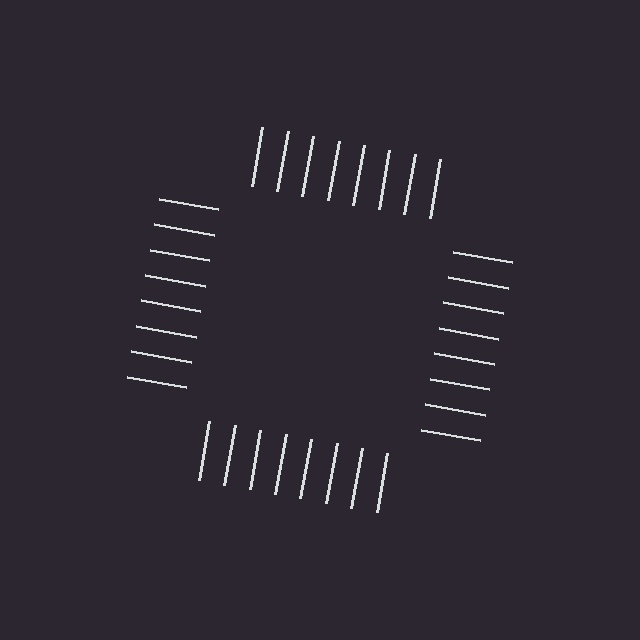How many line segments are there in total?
32 — 8 along each of the 4 edges.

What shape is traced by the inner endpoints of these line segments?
An illusory square — the line segments terminate on its edges but no continuous stroke is drawn.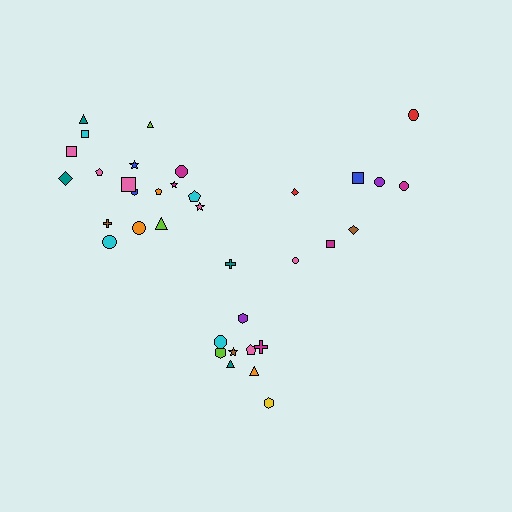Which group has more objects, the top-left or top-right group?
The top-left group.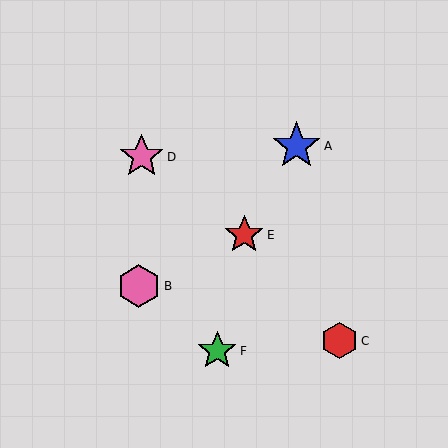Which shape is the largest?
The blue star (labeled A) is the largest.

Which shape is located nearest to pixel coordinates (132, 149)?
The pink star (labeled D) at (142, 157) is nearest to that location.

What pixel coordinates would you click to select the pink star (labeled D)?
Click at (142, 157) to select the pink star D.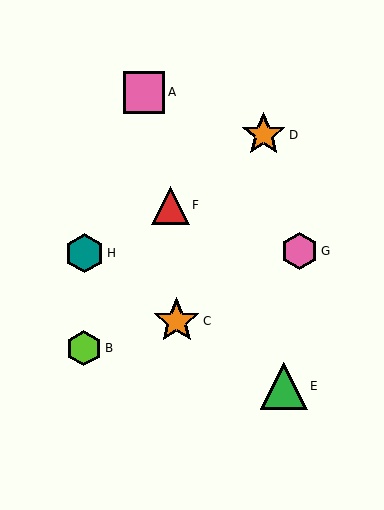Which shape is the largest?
The green triangle (labeled E) is the largest.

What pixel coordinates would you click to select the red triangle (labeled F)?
Click at (171, 205) to select the red triangle F.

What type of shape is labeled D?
Shape D is an orange star.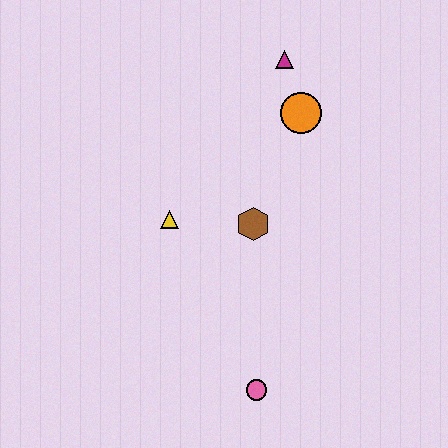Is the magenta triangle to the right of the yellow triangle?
Yes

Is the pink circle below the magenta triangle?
Yes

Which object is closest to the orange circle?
The magenta triangle is closest to the orange circle.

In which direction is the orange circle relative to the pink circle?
The orange circle is above the pink circle.